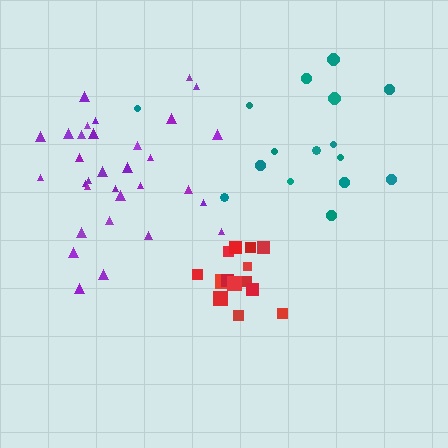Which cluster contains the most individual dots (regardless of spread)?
Purple (32).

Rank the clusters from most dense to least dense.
red, purple, teal.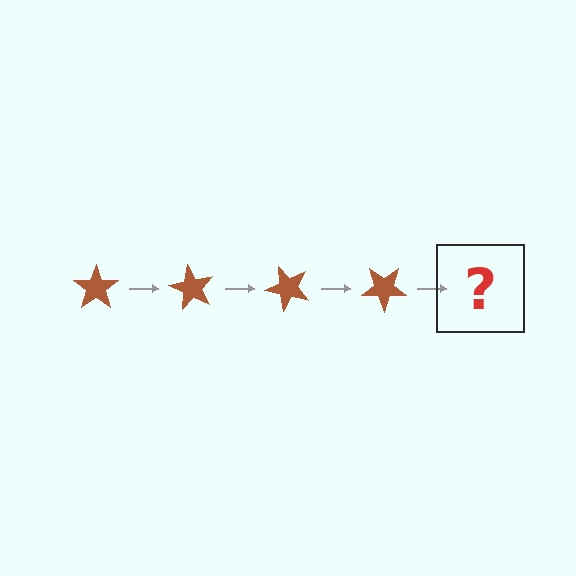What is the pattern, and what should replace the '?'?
The pattern is that the star rotates 60 degrees each step. The '?' should be a brown star rotated 240 degrees.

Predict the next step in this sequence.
The next step is a brown star rotated 240 degrees.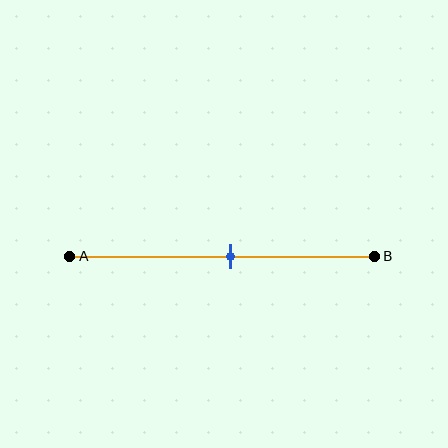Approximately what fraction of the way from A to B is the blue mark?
The blue mark is approximately 55% of the way from A to B.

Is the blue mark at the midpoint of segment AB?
Yes, the mark is approximately at the midpoint.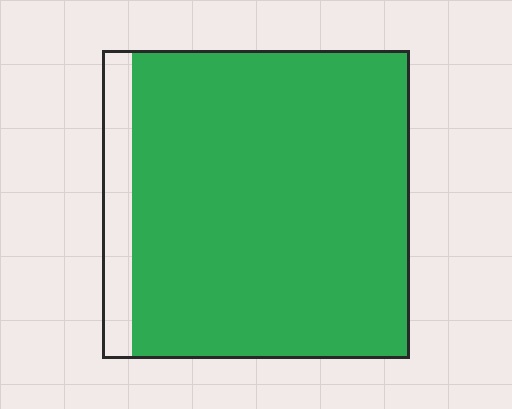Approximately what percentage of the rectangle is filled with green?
Approximately 90%.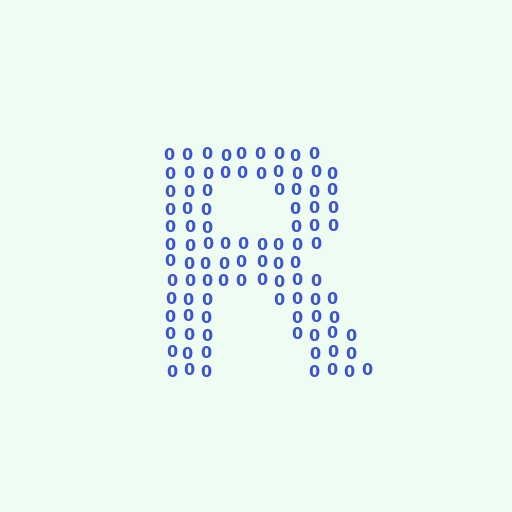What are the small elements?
The small elements are digit 0's.